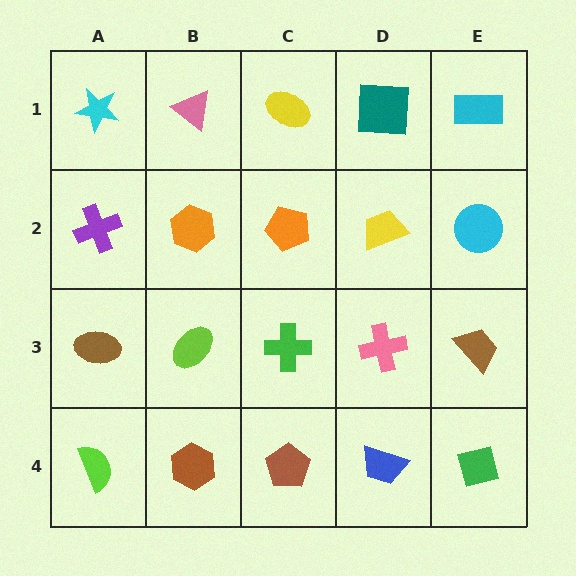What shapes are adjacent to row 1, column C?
An orange pentagon (row 2, column C), a pink triangle (row 1, column B), a teal square (row 1, column D).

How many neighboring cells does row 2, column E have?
3.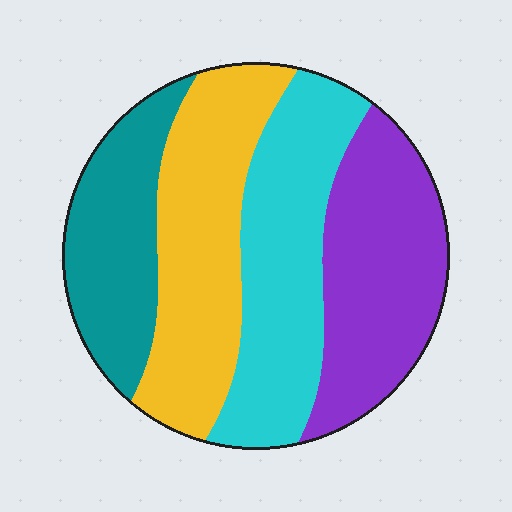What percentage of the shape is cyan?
Cyan takes up about one quarter (1/4) of the shape.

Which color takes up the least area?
Teal, at roughly 20%.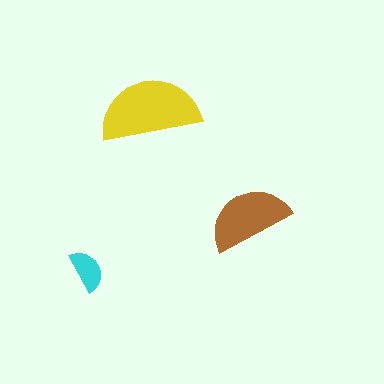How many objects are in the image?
There are 3 objects in the image.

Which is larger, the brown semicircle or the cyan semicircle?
The brown one.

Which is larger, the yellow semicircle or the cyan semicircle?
The yellow one.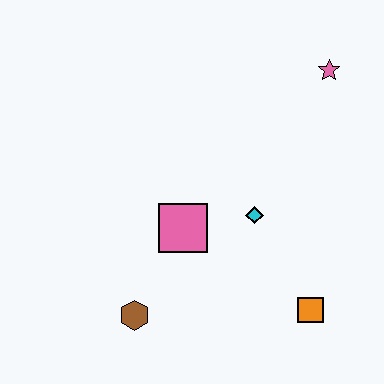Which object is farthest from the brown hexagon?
The pink star is farthest from the brown hexagon.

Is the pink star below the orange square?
No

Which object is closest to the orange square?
The cyan diamond is closest to the orange square.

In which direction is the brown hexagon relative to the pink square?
The brown hexagon is below the pink square.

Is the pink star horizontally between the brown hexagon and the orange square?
No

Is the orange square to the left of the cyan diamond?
No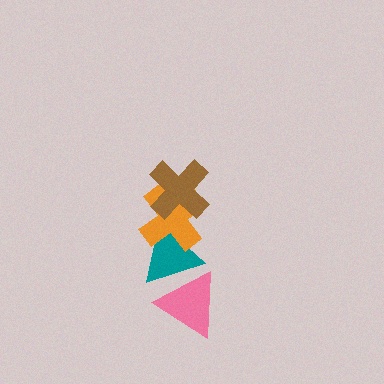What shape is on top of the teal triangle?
The orange cross is on top of the teal triangle.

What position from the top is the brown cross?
The brown cross is 1st from the top.